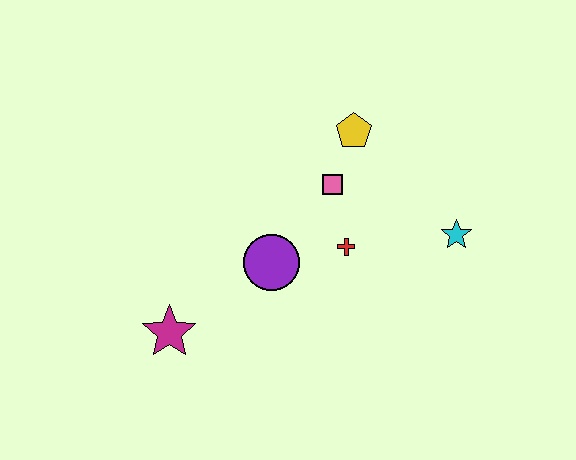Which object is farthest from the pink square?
The magenta star is farthest from the pink square.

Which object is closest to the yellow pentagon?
The pink square is closest to the yellow pentagon.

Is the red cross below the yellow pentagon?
Yes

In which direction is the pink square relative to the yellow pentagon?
The pink square is below the yellow pentagon.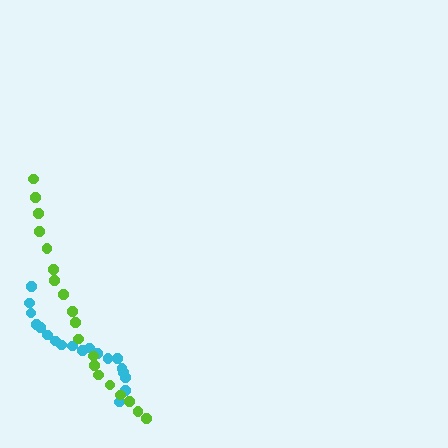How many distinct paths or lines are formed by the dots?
There are 2 distinct paths.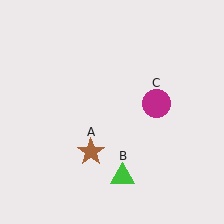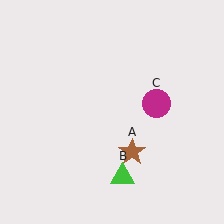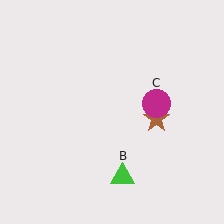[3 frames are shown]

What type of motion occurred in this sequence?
The brown star (object A) rotated counterclockwise around the center of the scene.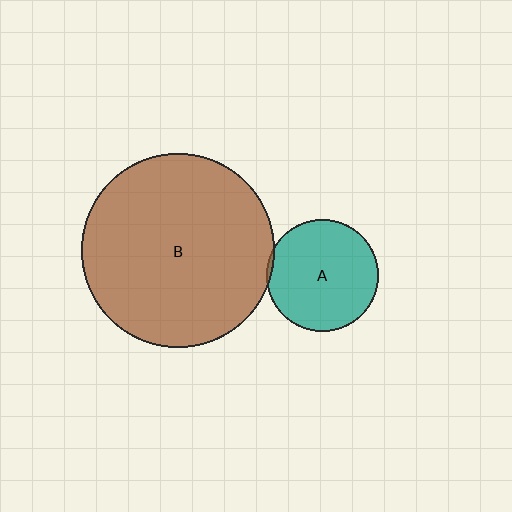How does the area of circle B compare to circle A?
Approximately 3.0 times.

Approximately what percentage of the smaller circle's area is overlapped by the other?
Approximately 5%.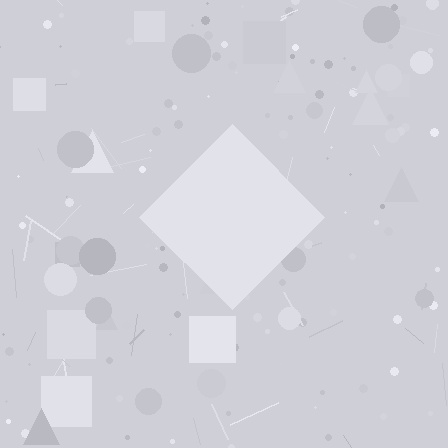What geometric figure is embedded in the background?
A diamond is embedded in the background.